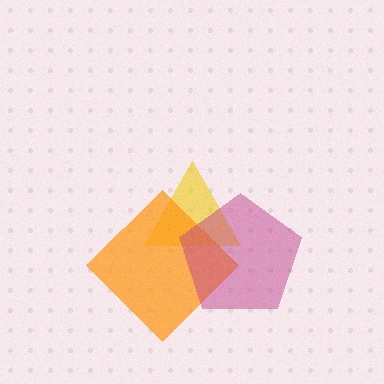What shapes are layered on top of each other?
The layered shapes are: a yellow triangle, an orange diamond, a magenta pentagon.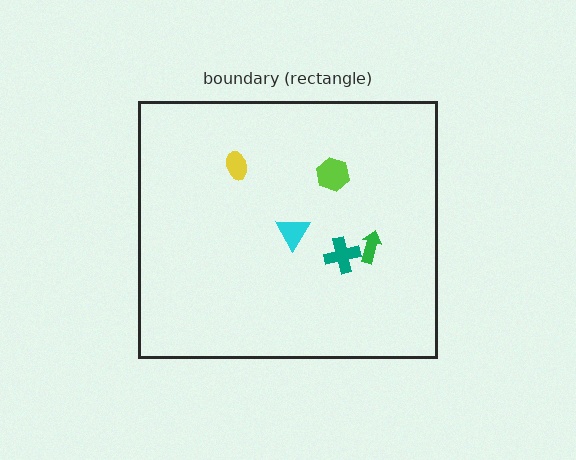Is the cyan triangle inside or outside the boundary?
Inside.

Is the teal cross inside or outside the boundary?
Inside.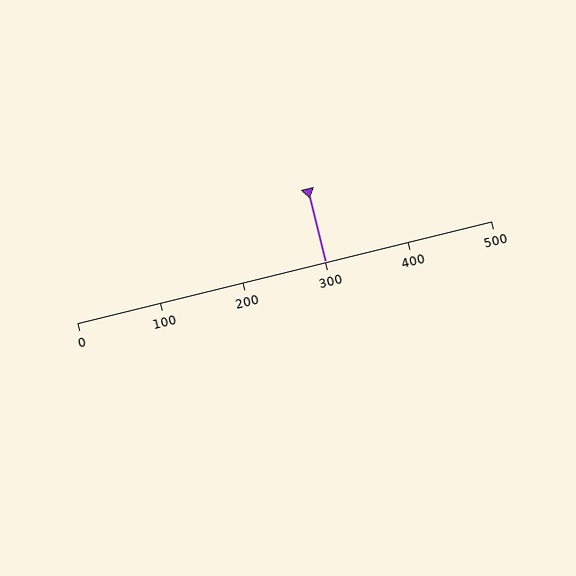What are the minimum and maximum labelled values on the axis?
The axis runs from 0 to 500.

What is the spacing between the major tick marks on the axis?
The major ticks are spaced 100 apart.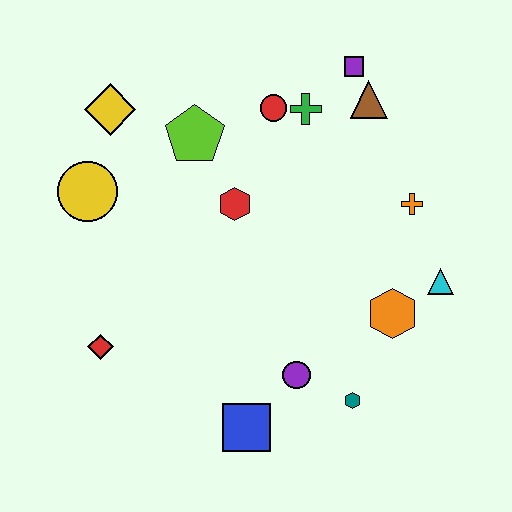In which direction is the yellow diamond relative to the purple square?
The yellow diamond is to the left of the purple square.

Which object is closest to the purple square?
The brown triangle is closest to the purple square.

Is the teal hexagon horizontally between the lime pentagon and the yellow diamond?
No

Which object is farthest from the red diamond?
The purple square is farthest from the red diamond.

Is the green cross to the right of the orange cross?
No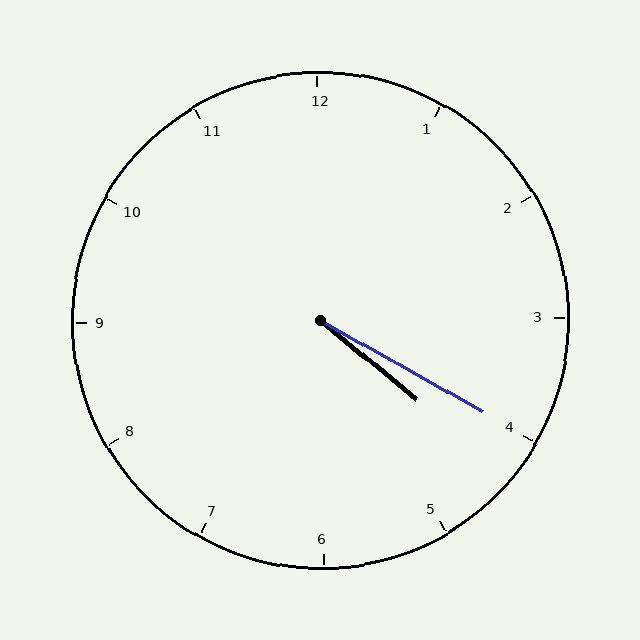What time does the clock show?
4:20.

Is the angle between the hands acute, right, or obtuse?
It is acute.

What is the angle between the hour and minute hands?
Approximately 10 degrees.